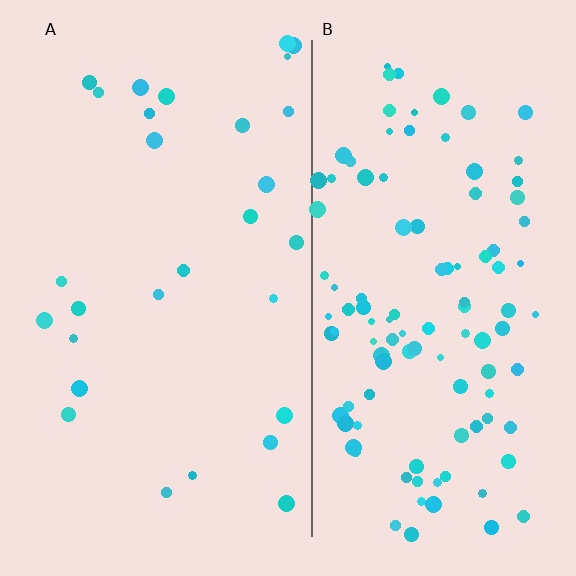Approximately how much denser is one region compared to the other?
Approximately 3.8× — region B over region A.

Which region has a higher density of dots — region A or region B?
B (the right).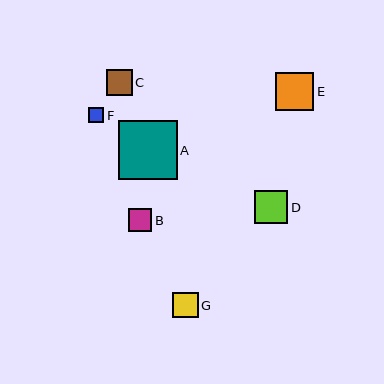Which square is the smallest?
Square F is the smallest with a size of approximately 15 pixels.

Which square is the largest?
Square A is the largest with a size of approximately 59 pixels.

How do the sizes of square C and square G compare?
Square C and square G are approximately the same size.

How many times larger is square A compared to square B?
Square A is approximately 2.6 times the size of square B.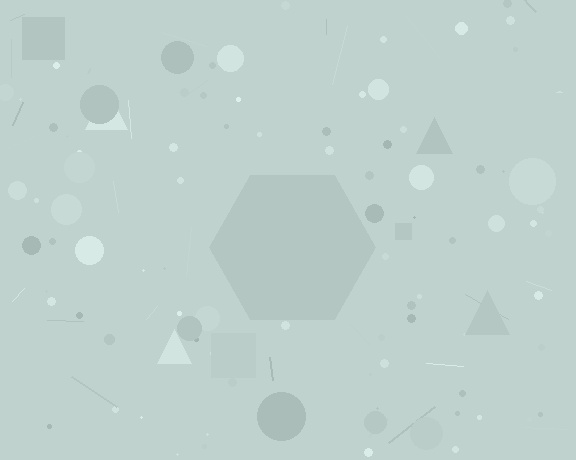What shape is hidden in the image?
A hexagon is hidden in the image.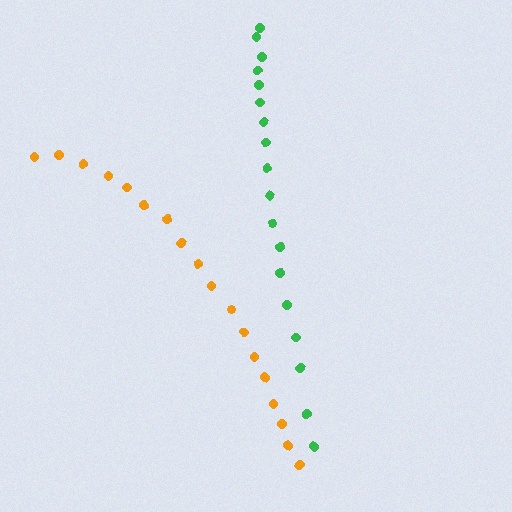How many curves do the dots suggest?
There are 2 distinct paths.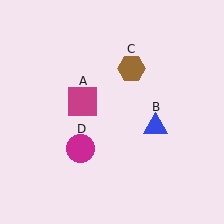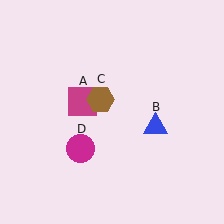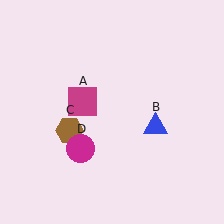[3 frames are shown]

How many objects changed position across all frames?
1 object changed position: brown hexagon (object C).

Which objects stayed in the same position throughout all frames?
Magenta square (object A) and blue triangle (object B) and magenta circle (object D) remained stationary.